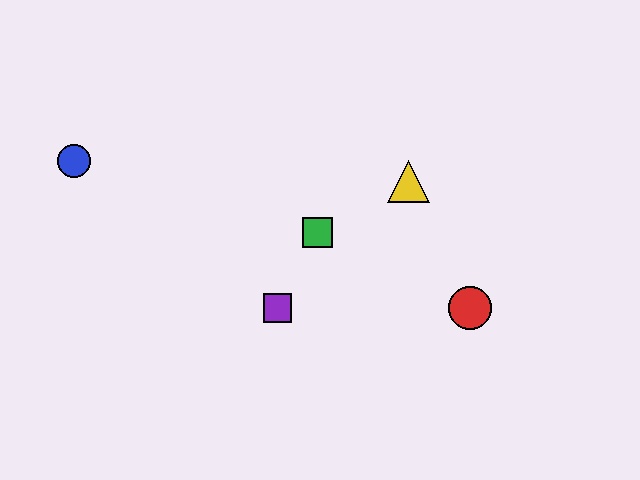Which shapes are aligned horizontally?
The red circle, the purple square are aligned horizontally.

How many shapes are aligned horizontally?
2 shapes (the red circle, the purple square) are aligned horizontally.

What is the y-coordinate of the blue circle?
The blue circle is at y≈161.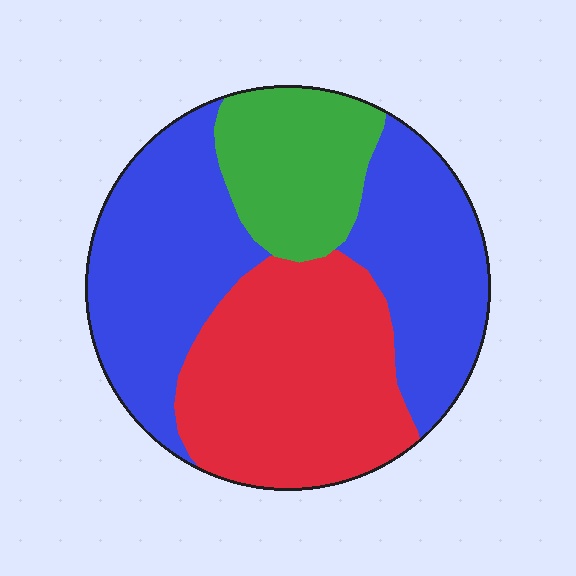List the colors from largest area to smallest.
From largest to smallest: blue, red, green.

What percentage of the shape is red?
Red takes up about one third (1/3) of the shape.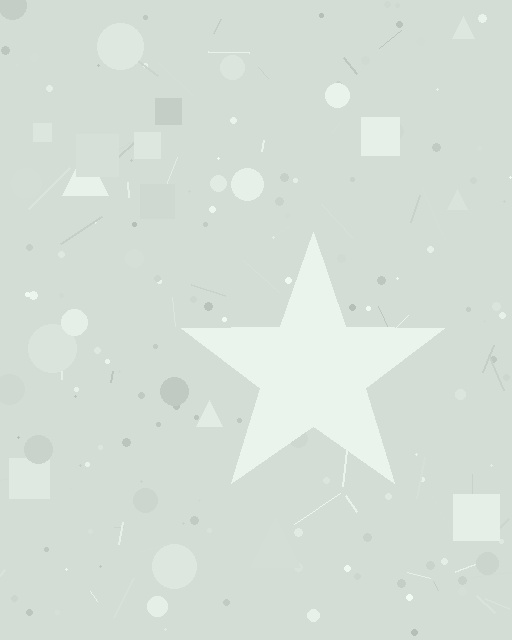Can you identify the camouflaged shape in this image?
The camouflaged shape is a star.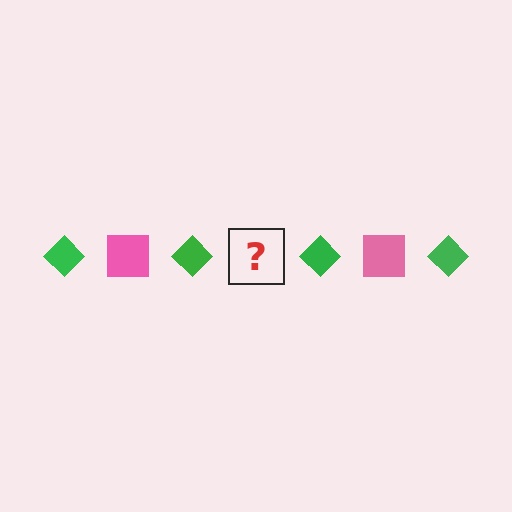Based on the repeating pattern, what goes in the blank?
The blank should be a pink square.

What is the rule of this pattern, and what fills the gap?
The rule is that the pattern alternates between green diamond and pink square. The gap should be filled with a pink square.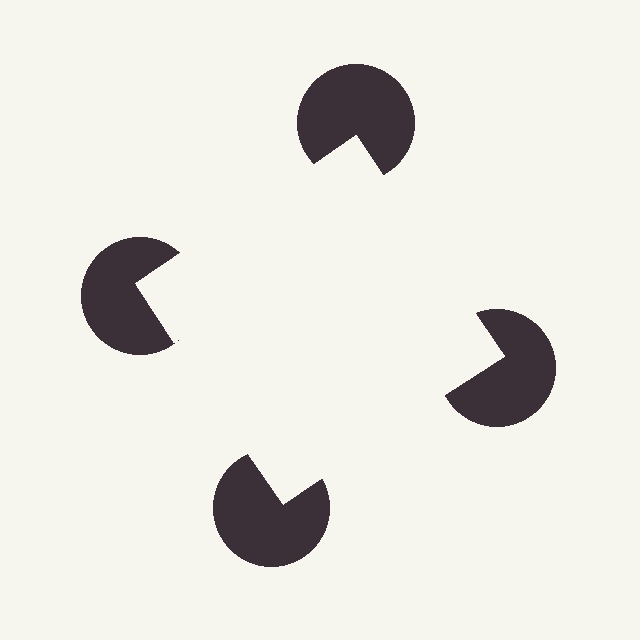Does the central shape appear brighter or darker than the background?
It typically appears slightly brighter than the background, even though no actual brightness change is drawn.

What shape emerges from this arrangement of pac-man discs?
An illusory square — its edges are inferred from the aligned wedge cuts in the pac-man discs, not physically drawn.